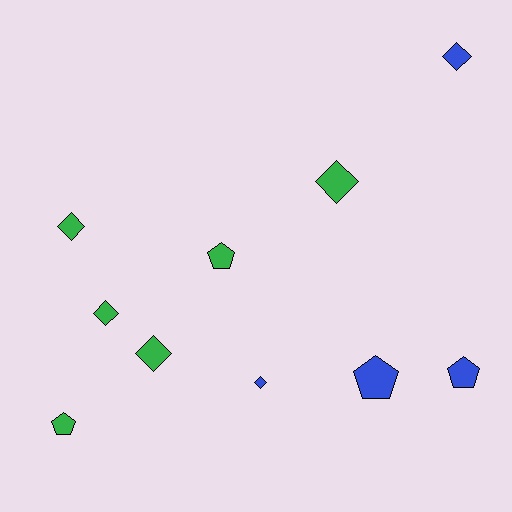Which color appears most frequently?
Green, with 6 objects.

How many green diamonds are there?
There are 4 green diamonds.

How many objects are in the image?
There are 10 objects.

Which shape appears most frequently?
Diamond, with 6 objects.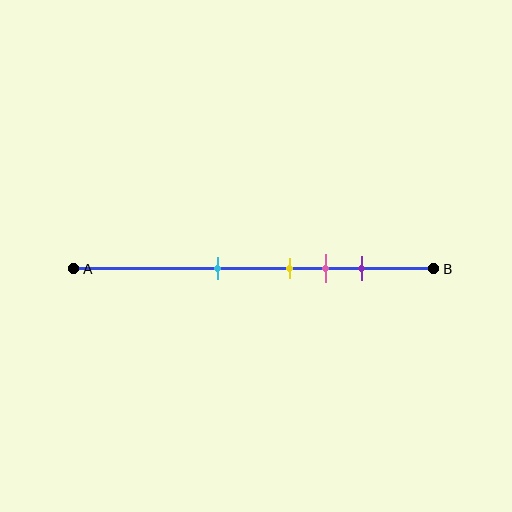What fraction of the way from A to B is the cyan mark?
The cyan mark is approximately 40% (0.4) of the way from A to B.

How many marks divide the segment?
There are 4 marks dividing the segment.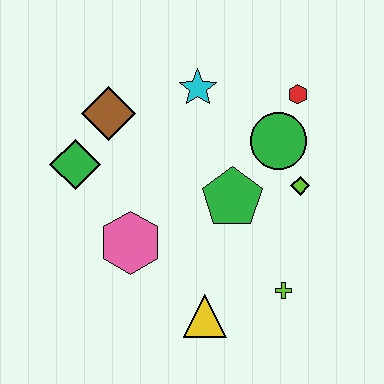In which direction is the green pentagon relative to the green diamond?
The green pentagon is to the right of the green diamond.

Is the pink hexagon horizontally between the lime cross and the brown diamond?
Yes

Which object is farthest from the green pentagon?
The green diamond is farthest from the green pentagon.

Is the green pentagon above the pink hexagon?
Yes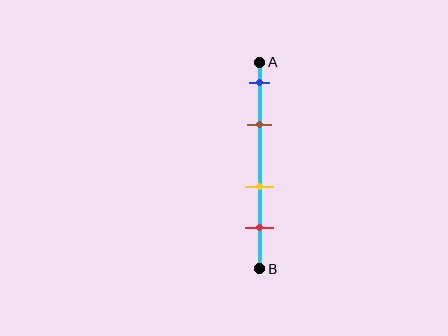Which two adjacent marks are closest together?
The blue and brown marks are the closest adjacent pair.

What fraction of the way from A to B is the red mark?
The red mark is approximately 80% (0.8) of the way from A to B.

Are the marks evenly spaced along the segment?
No, the marks are not evenly spaced.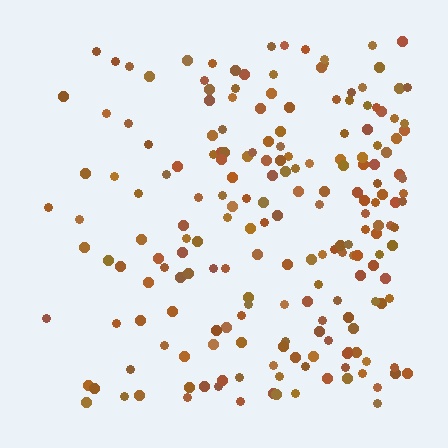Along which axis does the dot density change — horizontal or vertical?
Horizontal.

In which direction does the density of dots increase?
From left to right, with the right side densest.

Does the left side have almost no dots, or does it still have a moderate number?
Still a moderate number, just noticeably fewer than the right.